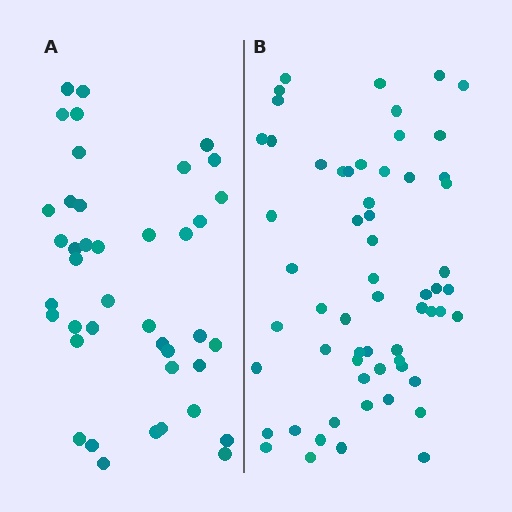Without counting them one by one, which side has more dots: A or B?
Region B (the right region) has more dots.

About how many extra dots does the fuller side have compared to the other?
Region B has approximately 20 more dots than region A.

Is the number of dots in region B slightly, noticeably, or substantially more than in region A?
Region B has substantially more. The ratio is roughly 1.5 to 1.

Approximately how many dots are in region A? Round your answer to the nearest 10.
About 40 dots. (The exact count is 41, which rounds to 40.)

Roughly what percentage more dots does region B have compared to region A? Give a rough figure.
About 45% more.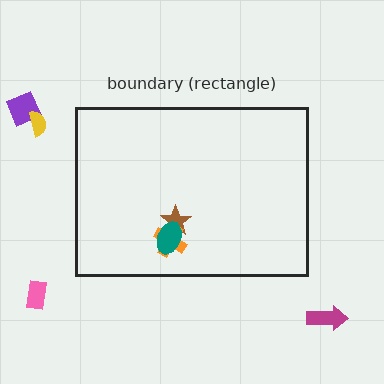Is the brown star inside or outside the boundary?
Inside.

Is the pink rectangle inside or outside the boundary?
Outside.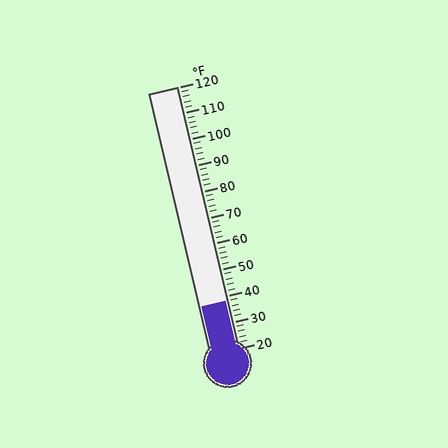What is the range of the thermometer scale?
The thermometer scale ranges from 20°F to 120°F.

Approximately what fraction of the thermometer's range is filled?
The thermometer is filled to approximately 20% of its range.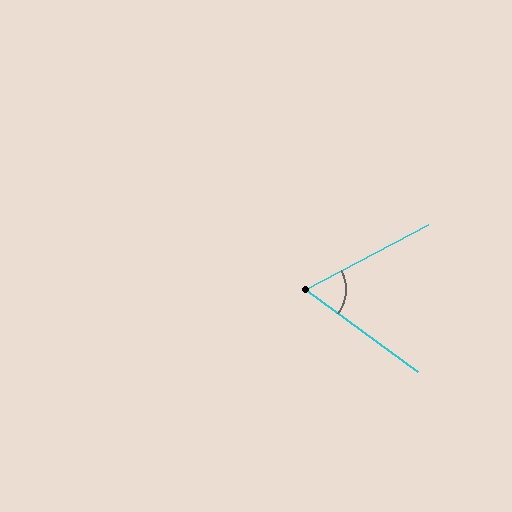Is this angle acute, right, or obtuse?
It is acute.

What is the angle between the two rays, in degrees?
Approximately 64 degrees.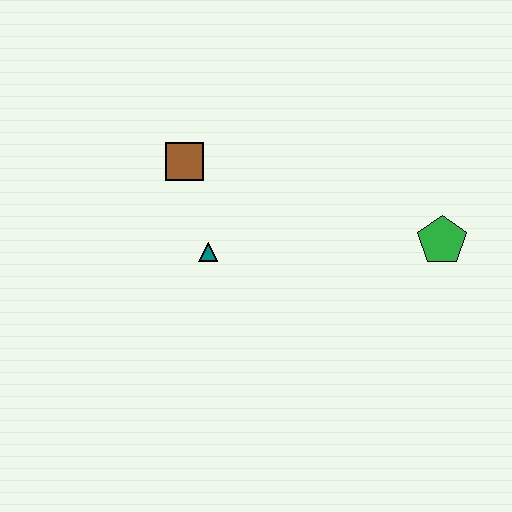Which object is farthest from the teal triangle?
The green pentagon is farthest from the teal triangle.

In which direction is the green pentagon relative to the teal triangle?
The green pentagon is to the right of the teal triangle.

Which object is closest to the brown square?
The teal triangle is closest to the brown square.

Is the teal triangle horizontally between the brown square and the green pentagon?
Yes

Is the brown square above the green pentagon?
Yes